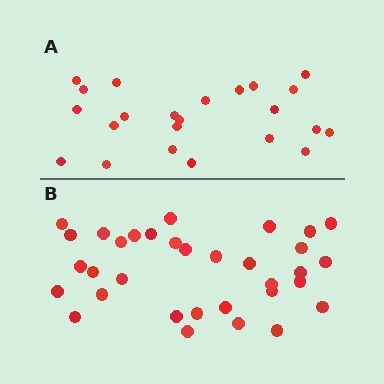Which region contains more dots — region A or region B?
Region B (the bottom region) has more dots.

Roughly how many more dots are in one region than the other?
Region B has roughly 10 or so more dots than region A.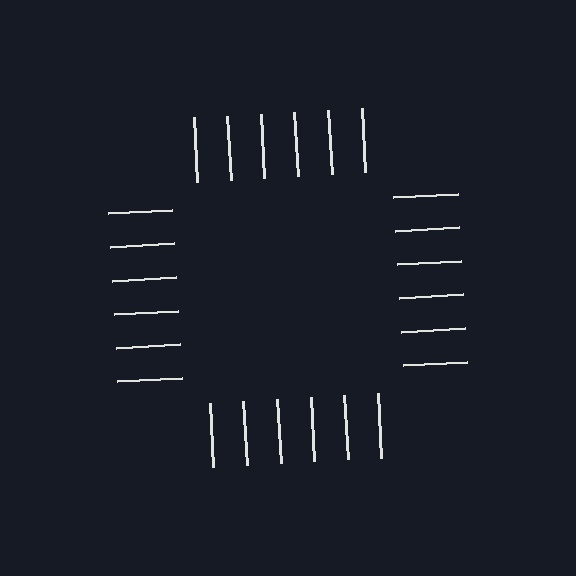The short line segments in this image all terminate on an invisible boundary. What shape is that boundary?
An illusory square — the line segments terminate on its edges but no continuous stroke is drawn.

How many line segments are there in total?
24 — 6 along each of the 4 edges.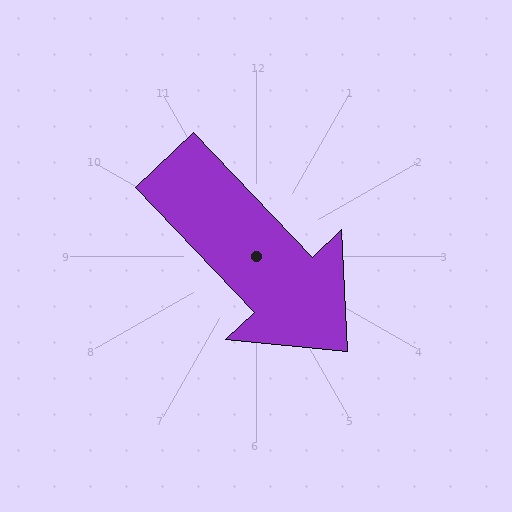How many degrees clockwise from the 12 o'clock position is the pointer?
Approximately 136 degrees.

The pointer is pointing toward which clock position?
Roughly 5 o'clock.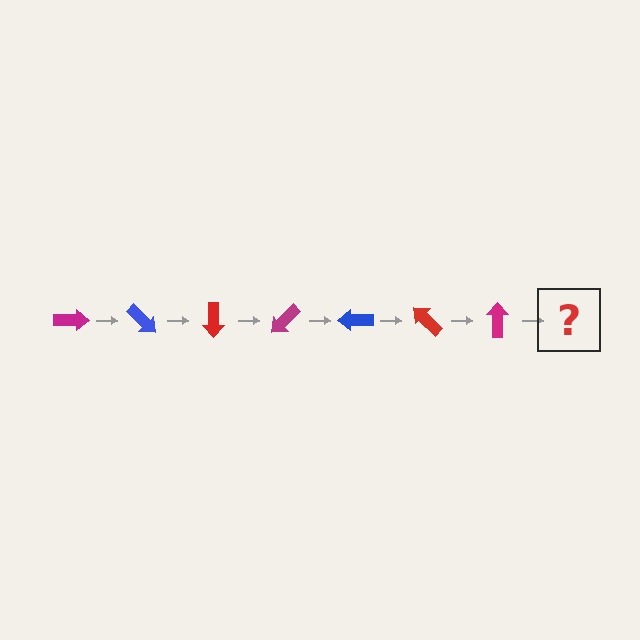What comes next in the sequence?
The next element should be a blue arrow, rotated 315 degrees from the start.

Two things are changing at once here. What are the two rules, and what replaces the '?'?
The two rules are that it rotates 45 degrees each step and the color cycles through magenta, blue, and red. The '?' should be a blue arrow, rotated 315 degrees from the start.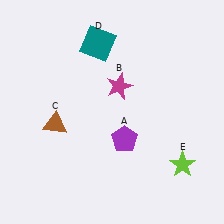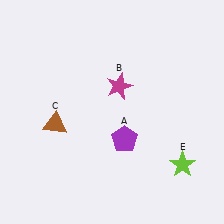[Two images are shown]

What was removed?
The teal square (D) was removed in Image 2.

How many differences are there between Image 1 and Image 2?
There is 1 difference between the two images.